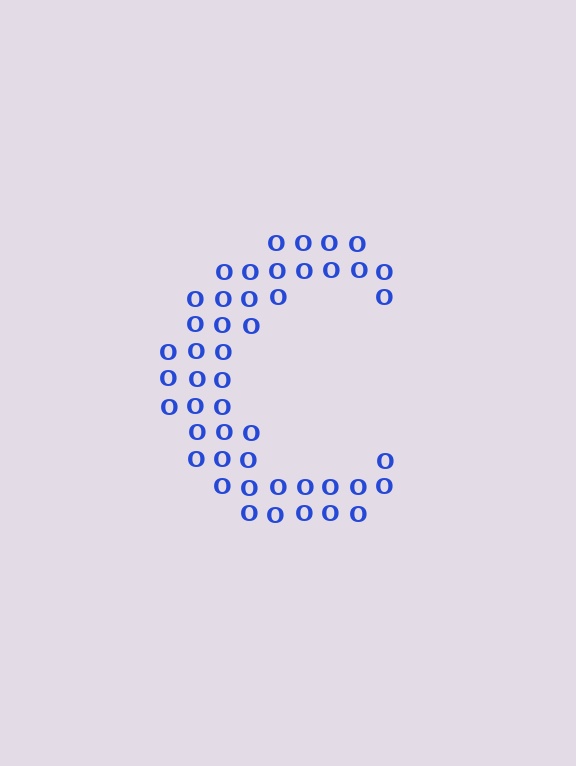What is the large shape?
The large shape is the letter C.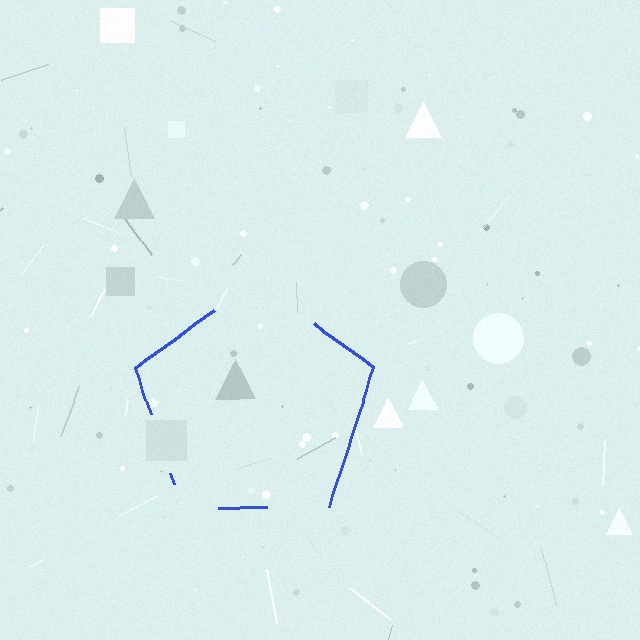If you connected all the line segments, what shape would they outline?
They would outline a pentagon.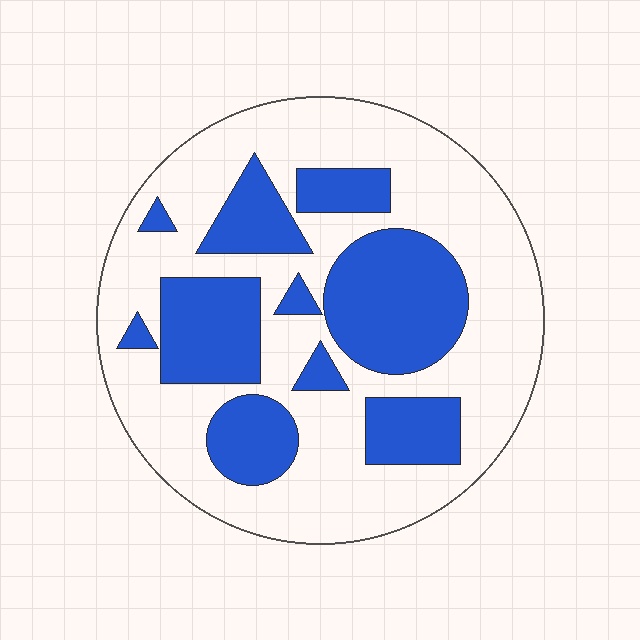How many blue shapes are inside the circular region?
10.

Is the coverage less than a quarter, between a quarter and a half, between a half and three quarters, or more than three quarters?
Between a quarter and a half.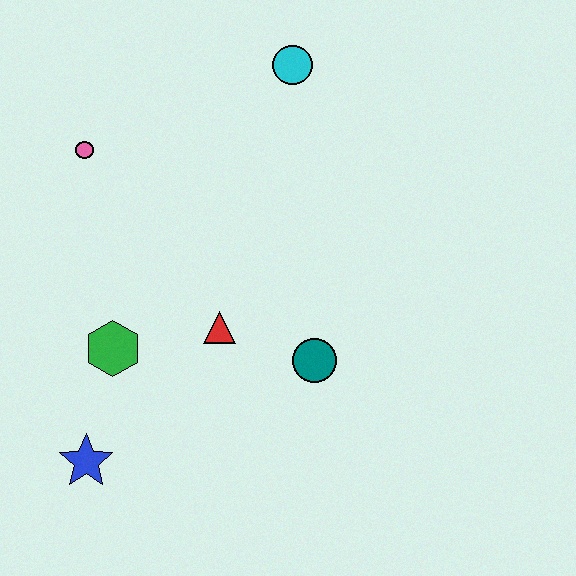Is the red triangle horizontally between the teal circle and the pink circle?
Yes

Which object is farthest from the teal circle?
The pink circle is farthest from the teal circle.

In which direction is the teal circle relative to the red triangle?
The teal circle is to the right of the red triangle.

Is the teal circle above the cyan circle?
No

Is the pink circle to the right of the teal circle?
No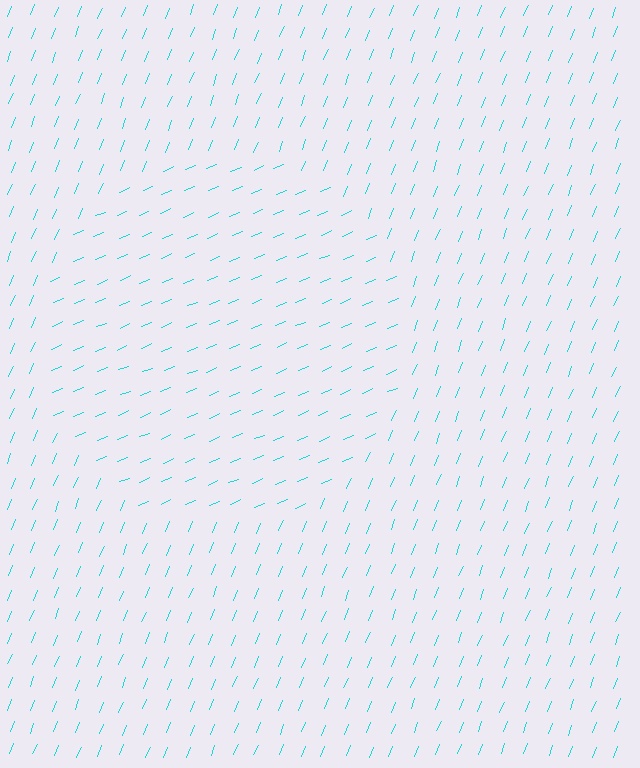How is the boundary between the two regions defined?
The boundary is defined purely by a change in line orientation (approximately 45 degrees difference). All lines are the same color and thickness.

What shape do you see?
I see a circle.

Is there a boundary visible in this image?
Yes, there is a texture boundary formed by a change in line orientation.